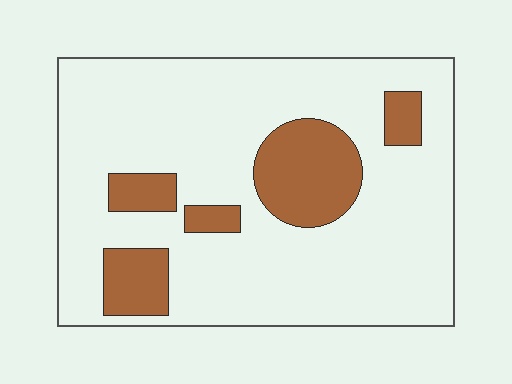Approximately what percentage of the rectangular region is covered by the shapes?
Approximately 20%.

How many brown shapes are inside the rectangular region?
5.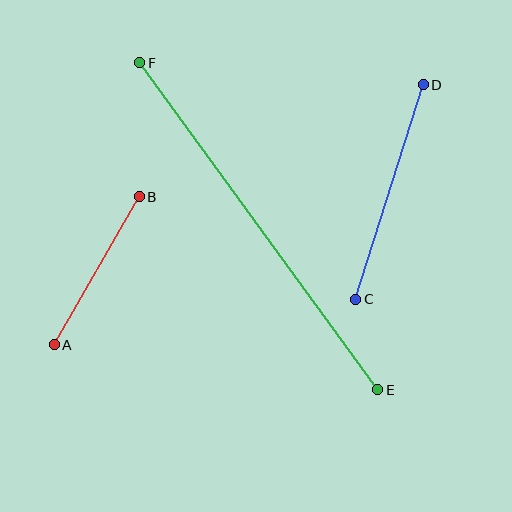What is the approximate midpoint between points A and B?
The midpoint is at approximately (97, 271) pixels.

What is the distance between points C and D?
The distance is approximately 225 pixels.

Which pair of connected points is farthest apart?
Points E and F are farthest apart.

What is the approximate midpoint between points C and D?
The midpoint is at approximately (389, 192) pixels.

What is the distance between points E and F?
The distance is approximately 404 pixels.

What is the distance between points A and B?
The distance is approximately 171 pixels.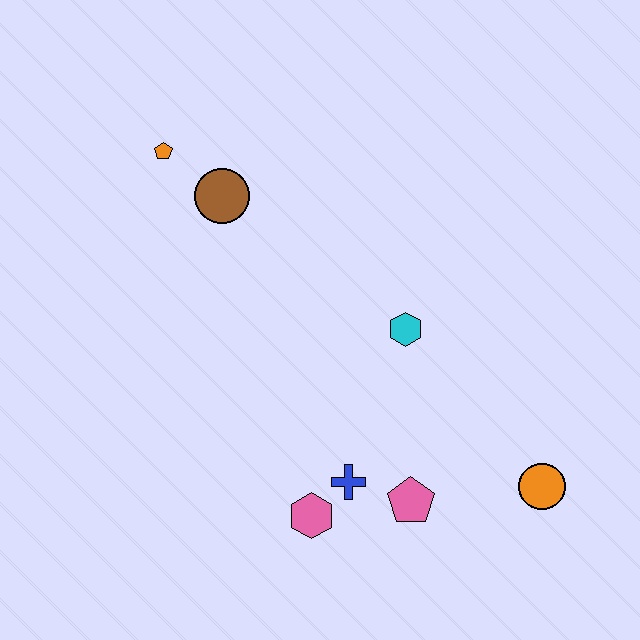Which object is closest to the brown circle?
The orange pentagon is closest to the brown circle.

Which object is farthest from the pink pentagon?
The orange pentagon is farthest from the pink pentagon.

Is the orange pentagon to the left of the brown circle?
Yes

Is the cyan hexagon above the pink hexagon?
Yes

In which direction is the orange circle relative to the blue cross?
The orange circle is to the right of the blue cross.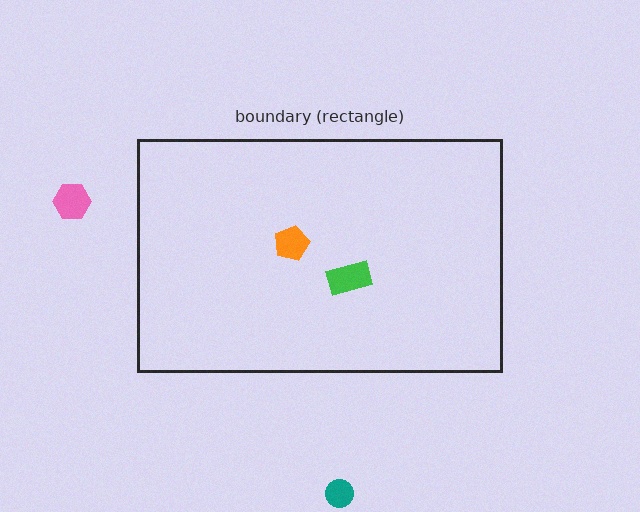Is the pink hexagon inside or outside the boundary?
Outside.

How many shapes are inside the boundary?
2 inside, 2 outside.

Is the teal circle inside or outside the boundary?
Outside.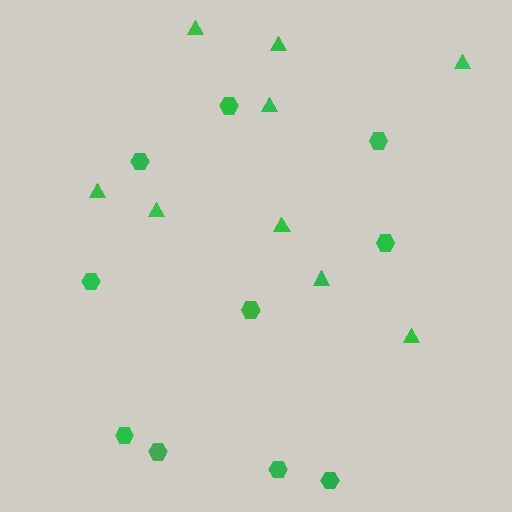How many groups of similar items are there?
There are 2 groups: one group of triangles (9) and one group of hexagons (10).